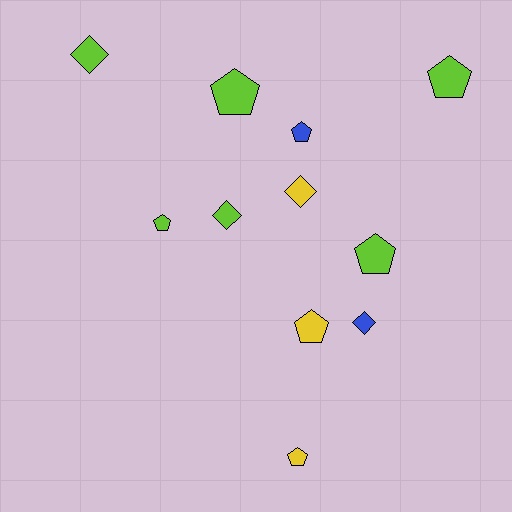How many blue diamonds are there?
There is 1 blue diamond.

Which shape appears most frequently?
Pentagon, with 7 objects.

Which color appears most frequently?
Lime, with 6 objects.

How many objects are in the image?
There are 11 objects.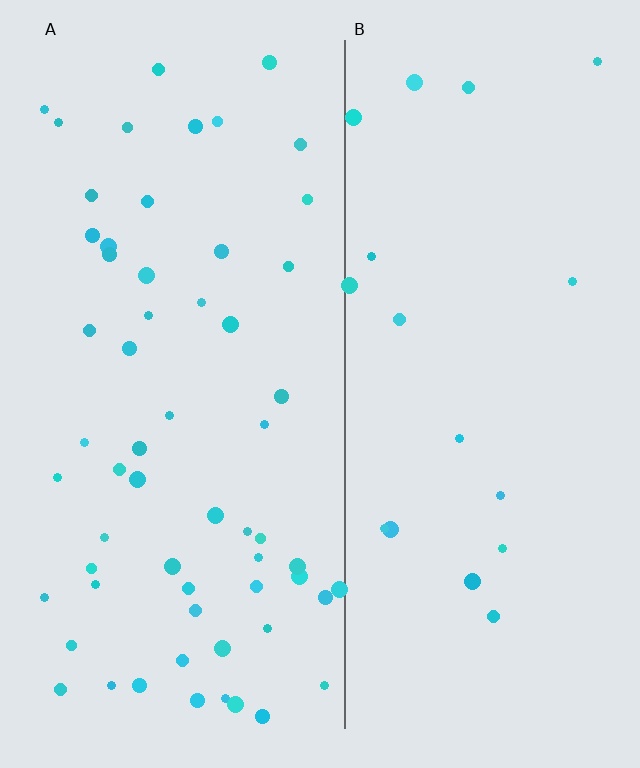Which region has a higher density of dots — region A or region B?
A (the left).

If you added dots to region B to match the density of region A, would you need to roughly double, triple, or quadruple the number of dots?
Approximately triple.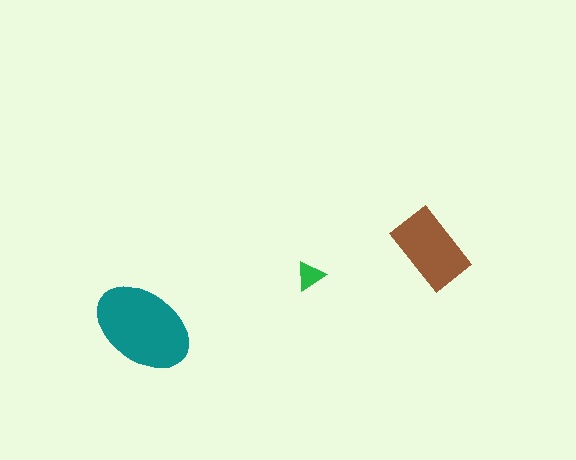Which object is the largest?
The teal ellipse.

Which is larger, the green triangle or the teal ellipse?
The teal ellipse.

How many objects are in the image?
There are 3 objects in the image.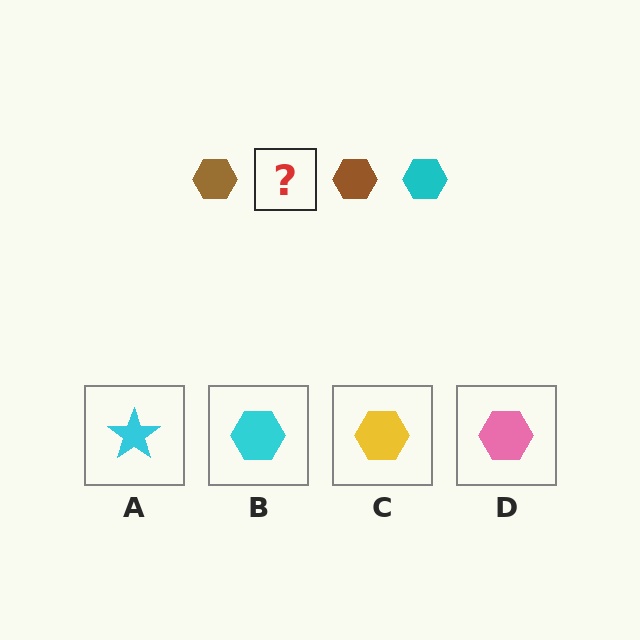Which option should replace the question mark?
Option B.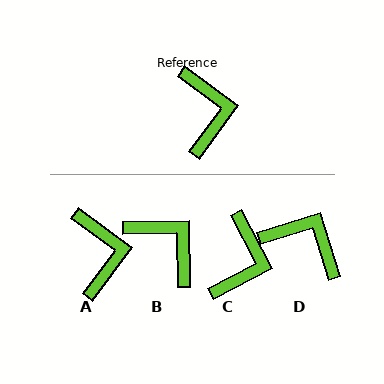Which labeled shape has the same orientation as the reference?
A.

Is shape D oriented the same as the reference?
No, it is off by about 53 degrees.